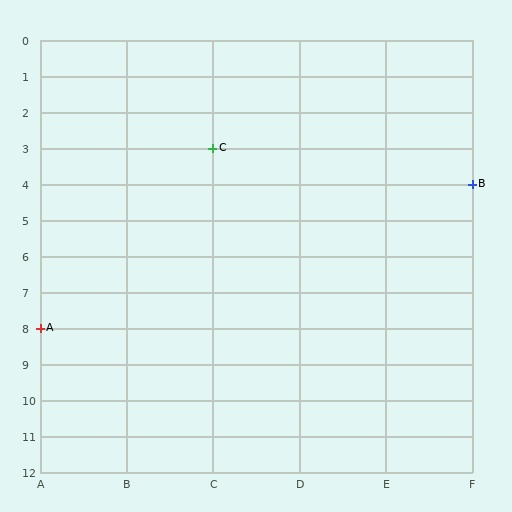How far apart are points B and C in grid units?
Points B and C are 3 columns and 1 row apart (about 3.2 grid units diagonally).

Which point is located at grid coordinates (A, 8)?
Point A is at (A, 8).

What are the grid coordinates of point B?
Point B is at grid coordinates (F, 4).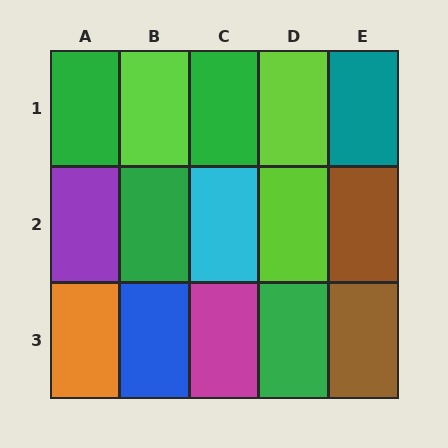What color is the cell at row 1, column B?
Lime.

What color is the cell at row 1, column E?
Teal.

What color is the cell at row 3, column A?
Orange.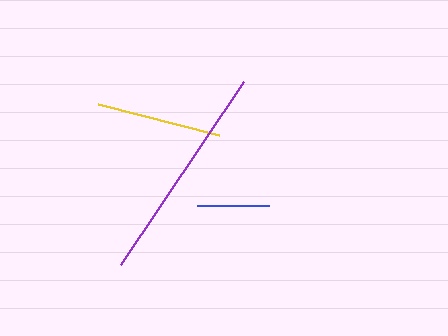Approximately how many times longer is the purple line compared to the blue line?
The purple line is approximately 3.1 times the length of the blue line.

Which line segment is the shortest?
The blue line is the shortest at approximately 72 pixels.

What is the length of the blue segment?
The blue segment is approximately 72 pixels long.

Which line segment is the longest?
The purple line is the longest at approximately 221 pixels.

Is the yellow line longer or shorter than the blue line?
The yellow line is longer than the blue line.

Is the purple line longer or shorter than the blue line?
The purple line is longer than the blue line.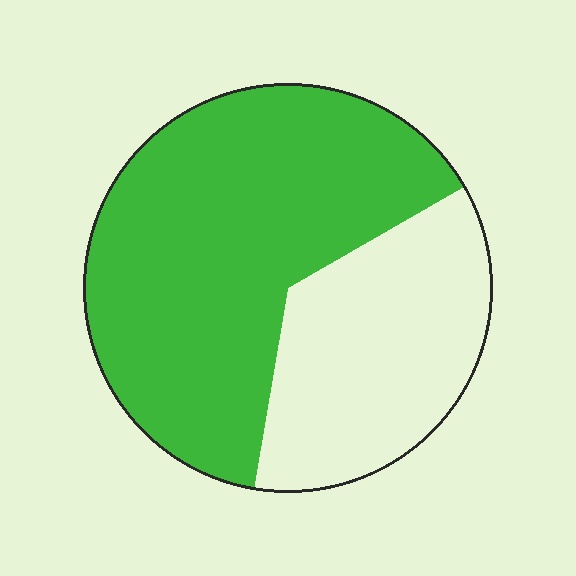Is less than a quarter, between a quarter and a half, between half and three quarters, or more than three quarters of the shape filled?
Between half and three quarters.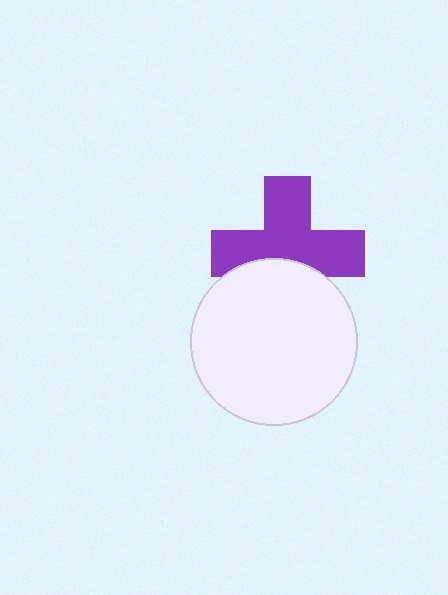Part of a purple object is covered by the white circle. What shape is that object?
It is a cross.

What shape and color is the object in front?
The object in front is a white circle.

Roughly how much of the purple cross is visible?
Most of it is visible (roughly 68%).